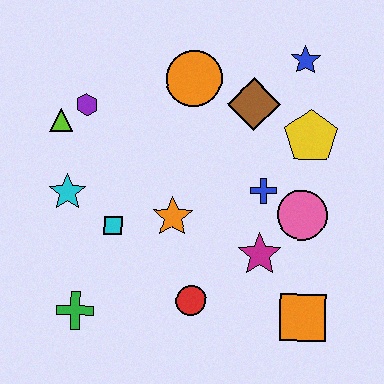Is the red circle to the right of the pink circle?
No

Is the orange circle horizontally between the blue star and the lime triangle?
Yes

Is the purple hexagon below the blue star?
Yes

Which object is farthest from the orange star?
The blue star is farthest from the orange star.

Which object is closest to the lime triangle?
The purple hexagon is closest to the lime triangle.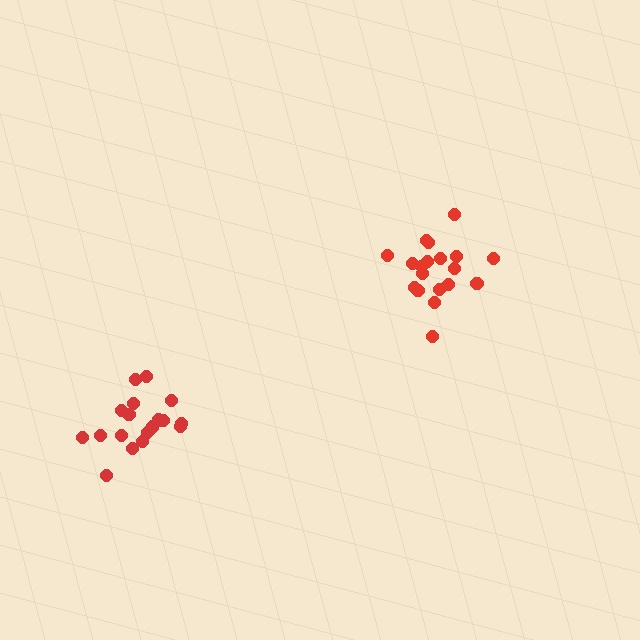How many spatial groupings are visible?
There are 2 spatial groupings.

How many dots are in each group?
Group 1: 19 dots, Group 2: 19 dots (38 total).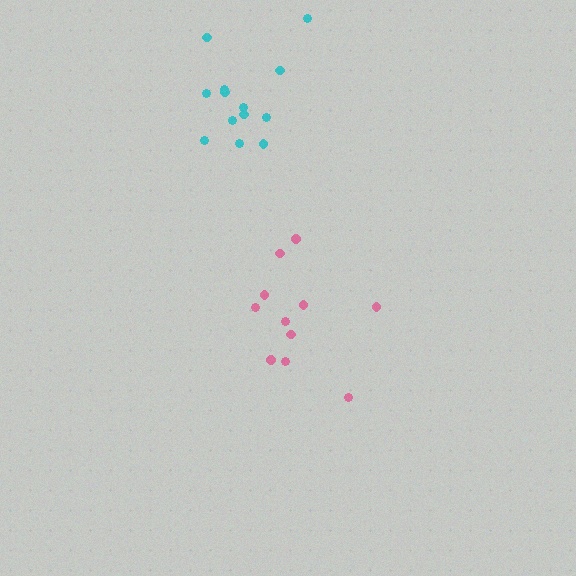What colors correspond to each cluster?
The clusters are colored: pink, cyan.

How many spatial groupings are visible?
There are 2 spatial groupings.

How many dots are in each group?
Group 1: 11 dots, Group 2: 13 dots (24 total).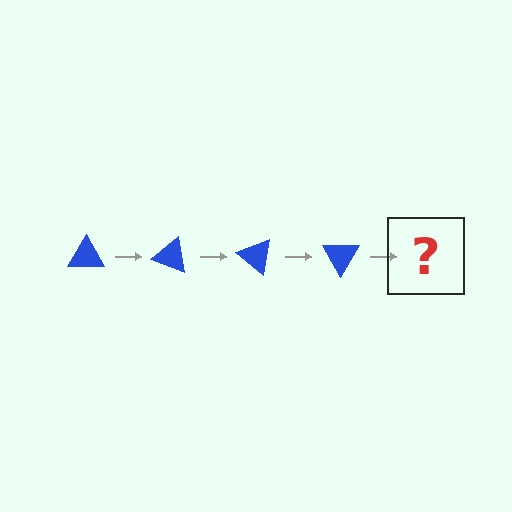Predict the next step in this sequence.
The next step is a blue triangle rotated 80 degrees.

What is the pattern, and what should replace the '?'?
The pattern is that the triangle rotates 20 degrees each step. The '?' should be a blue triangle rotated 80 degrees.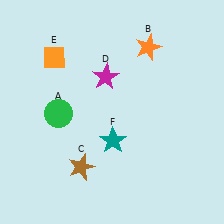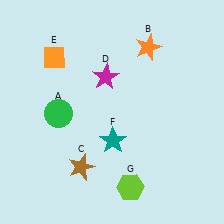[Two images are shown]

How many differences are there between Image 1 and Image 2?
There is 1 difference between the two images.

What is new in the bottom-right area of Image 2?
A lime hexagon (G) was added in the bottom-right area of Image 2.